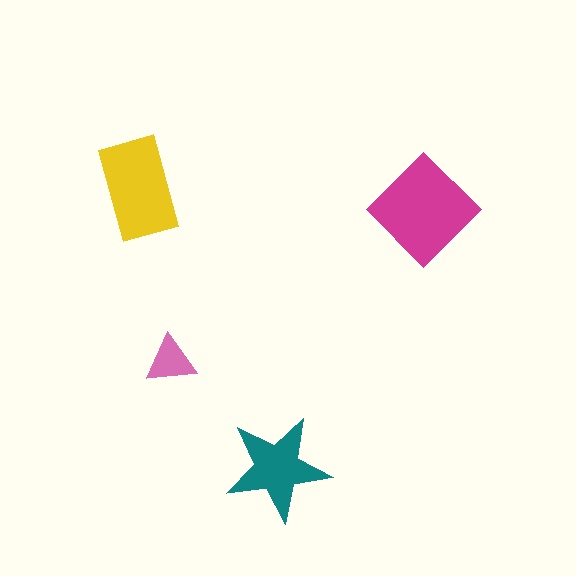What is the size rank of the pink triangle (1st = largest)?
4th.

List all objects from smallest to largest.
The pink triangle, the teal star, the yellow rectangle, the magenta diamond.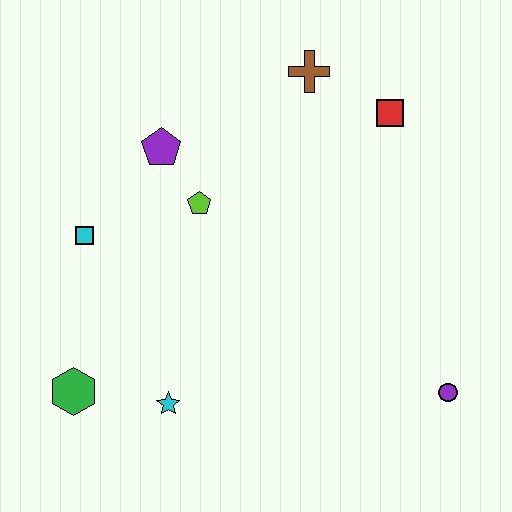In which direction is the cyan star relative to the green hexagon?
The cyan star is to the right of the green hexagon.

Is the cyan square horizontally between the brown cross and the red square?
No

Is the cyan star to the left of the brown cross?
Yes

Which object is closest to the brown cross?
The red square is closest to the brown cross.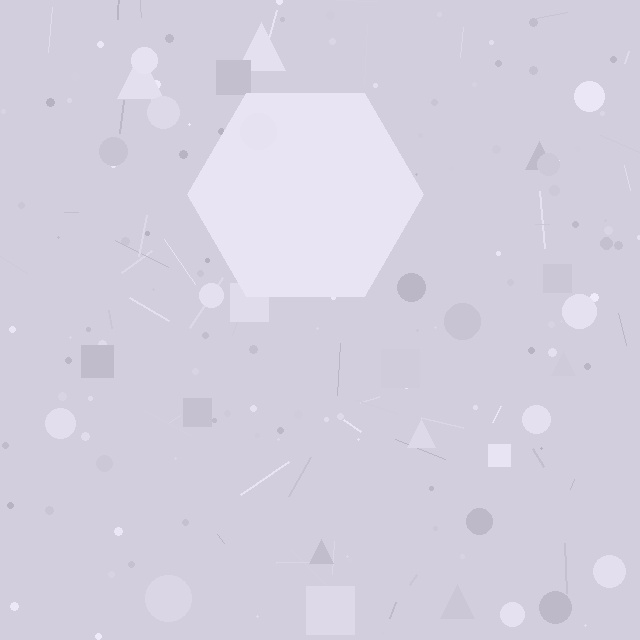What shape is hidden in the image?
A hexagon is hidden in the image.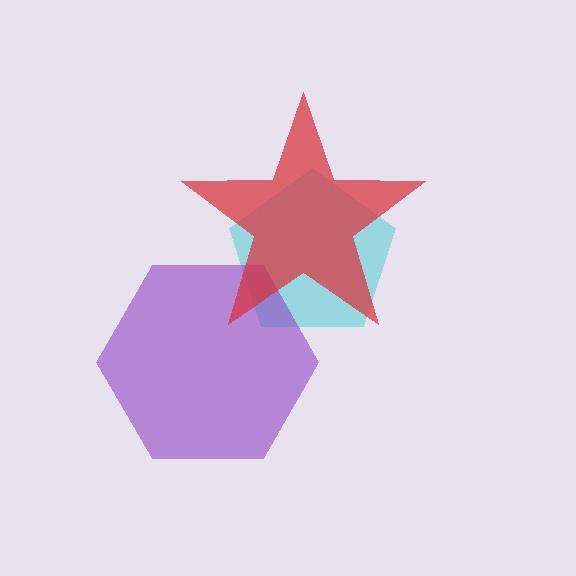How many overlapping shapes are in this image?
There are 3 overlapping shapes in the image.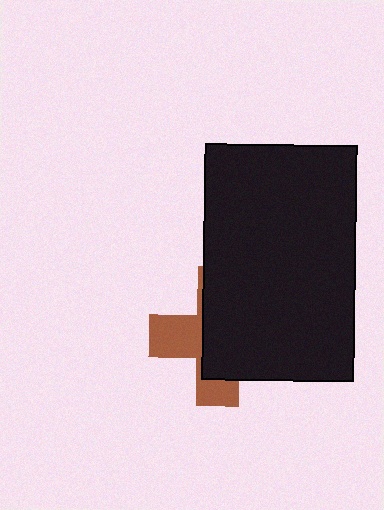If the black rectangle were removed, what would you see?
You would see the complete brown cross.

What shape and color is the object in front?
The object in front is a black rectangle.